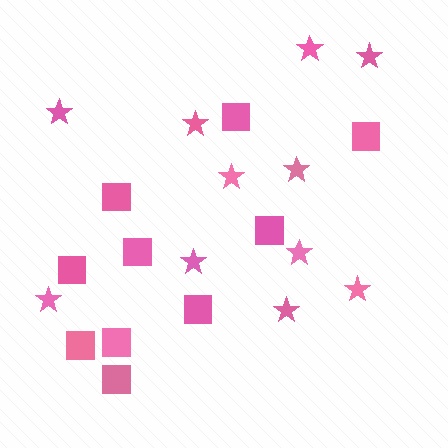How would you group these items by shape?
There are 2 groups: one group of squares (10) and one group of stars (11).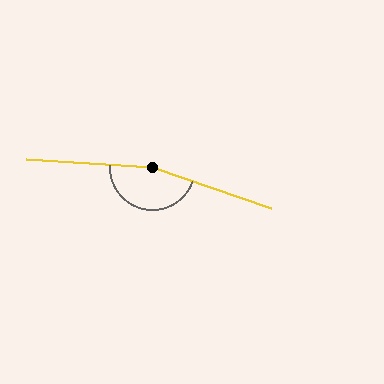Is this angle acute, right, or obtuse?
It is obtuse.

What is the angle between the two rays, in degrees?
Approximately 165 degrees.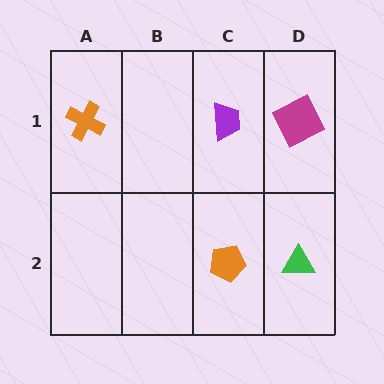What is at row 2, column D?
A green triangle.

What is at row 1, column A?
An orange cross.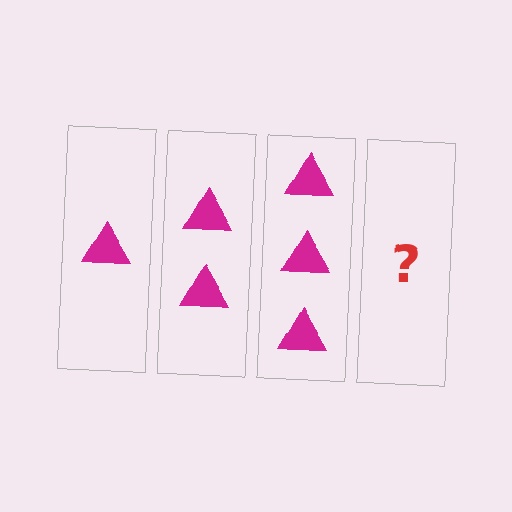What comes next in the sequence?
The next element should be 4 triangles.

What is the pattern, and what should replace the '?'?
The pattern is that each step adds one more triangle. The '?' should be 4 triangles.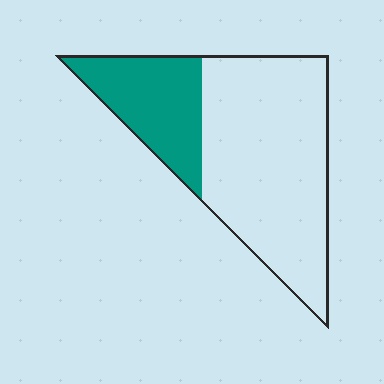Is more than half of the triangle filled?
No.